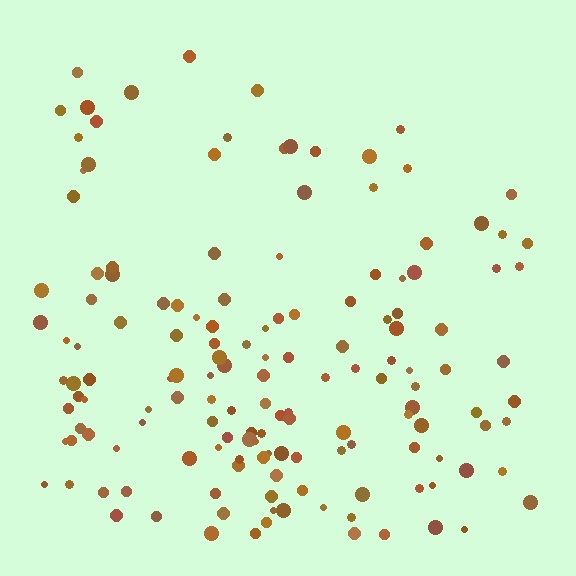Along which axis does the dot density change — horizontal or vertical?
Vertical.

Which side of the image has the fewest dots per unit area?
The top.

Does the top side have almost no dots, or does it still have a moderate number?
Still a moderate number, just noticeably fewer than the bottom.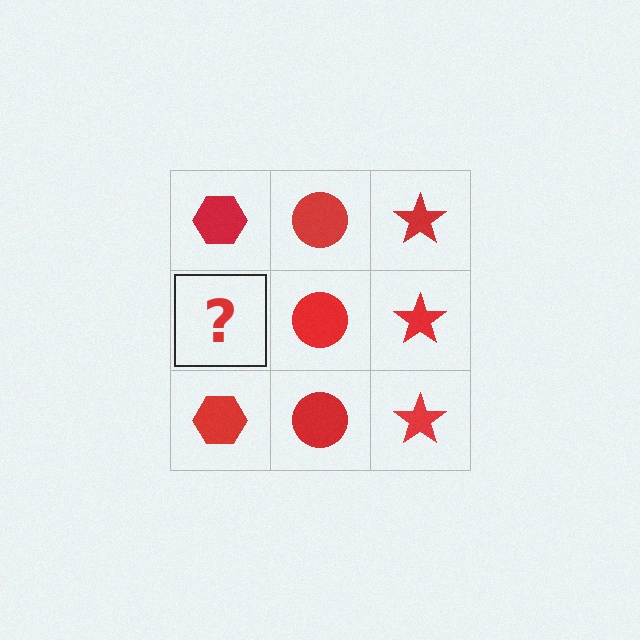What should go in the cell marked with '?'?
The missing cell should contain a red hexagon.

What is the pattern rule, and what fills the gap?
The rule is that each column has a consistent shape. The gap should be filled with a red hexagon.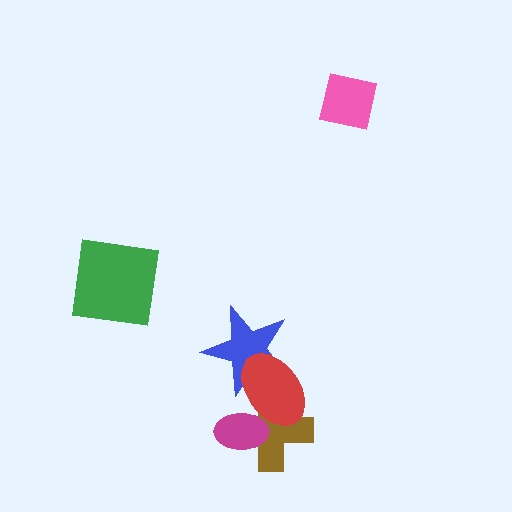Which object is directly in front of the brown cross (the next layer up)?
The magenta ellipse is directly in front of the brown cross.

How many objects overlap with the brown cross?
2 objects overlap with the brown cross.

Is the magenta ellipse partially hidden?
Yes, it is partially covered by another shape.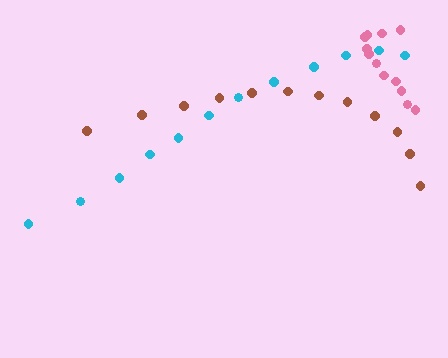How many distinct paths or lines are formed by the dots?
There are 3 distinct paths.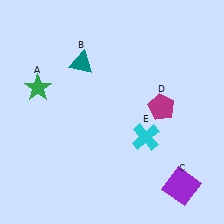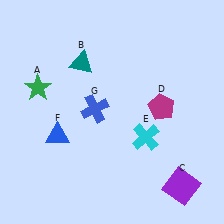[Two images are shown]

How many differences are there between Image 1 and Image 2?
There are 2 differences between the two images.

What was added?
A blue triangle (F), a blue cross (G) were added in Image 2.